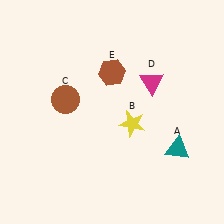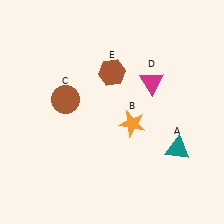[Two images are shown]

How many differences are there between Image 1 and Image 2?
There is 1 difference between the two images.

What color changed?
The star (B) changed from yellow in Image 1 to orange in Image 2.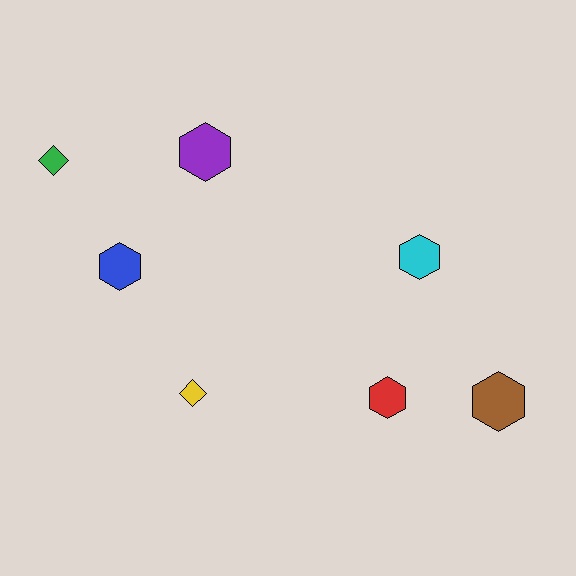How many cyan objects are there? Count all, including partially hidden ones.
There is 1 cyan object.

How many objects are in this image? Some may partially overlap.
There are 7 objects.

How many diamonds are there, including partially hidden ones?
There are 2 diamonds.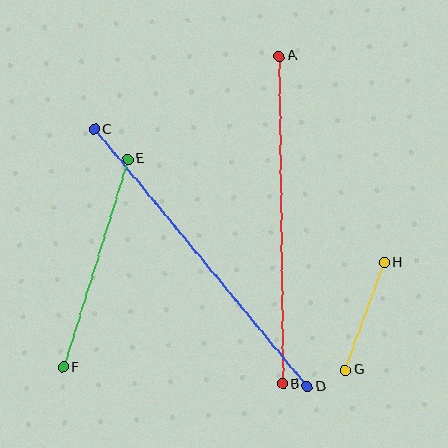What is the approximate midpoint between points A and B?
The midpoint is at approximately (281, 220) pixels.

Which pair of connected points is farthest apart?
Points C and D are farthest apart.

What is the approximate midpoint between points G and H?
The midpoint is at approximately (365, 316) pixels.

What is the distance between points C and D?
The distance is approximately 334 pixels.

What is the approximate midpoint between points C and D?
The midpoint is at approximately (201, 258) pixels.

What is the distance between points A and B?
The distance is approximately 328 pixels.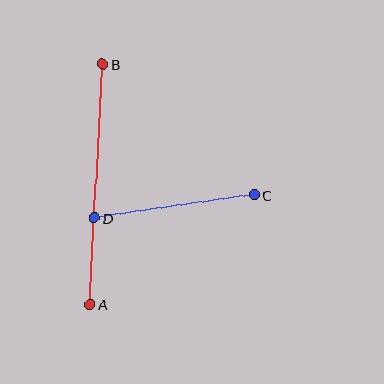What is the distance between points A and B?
The distance is approximately 240 pixels.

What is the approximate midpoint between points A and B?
The midpoint is at approximately (97, 184) pixels.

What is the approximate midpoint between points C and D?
The midpoint is at approximately (174, 207) pixels.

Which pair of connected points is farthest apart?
Points A and B are farthest apart.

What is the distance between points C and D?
The distance is approximately 161 pixels.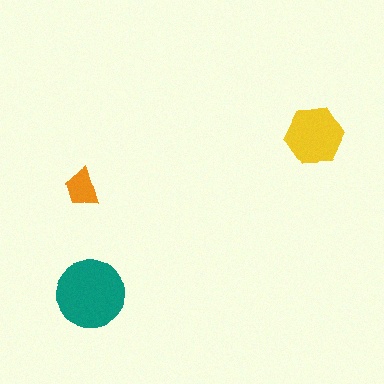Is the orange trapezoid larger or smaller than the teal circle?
Smaller.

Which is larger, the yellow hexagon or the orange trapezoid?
The yellow hexagon.